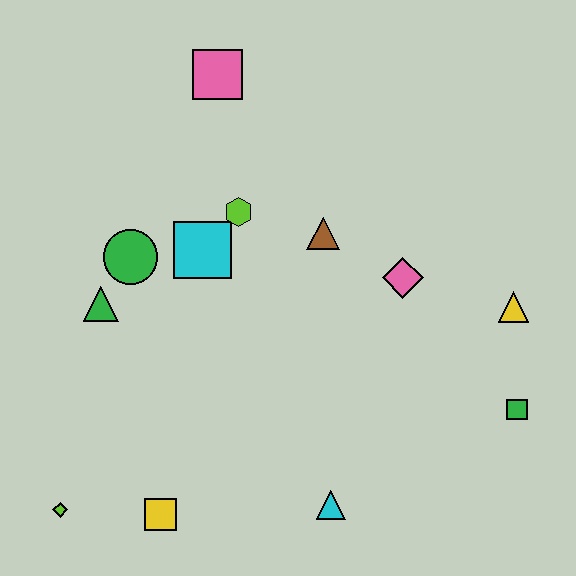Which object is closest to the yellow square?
The lime diamond is closest to the yellow square.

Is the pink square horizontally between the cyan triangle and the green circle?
Yes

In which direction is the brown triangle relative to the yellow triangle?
The brown triangle is to the left of the yellow triangle.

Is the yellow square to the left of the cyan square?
Yes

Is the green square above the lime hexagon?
No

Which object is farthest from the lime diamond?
The yellow triangle is farthest from the lime diamond.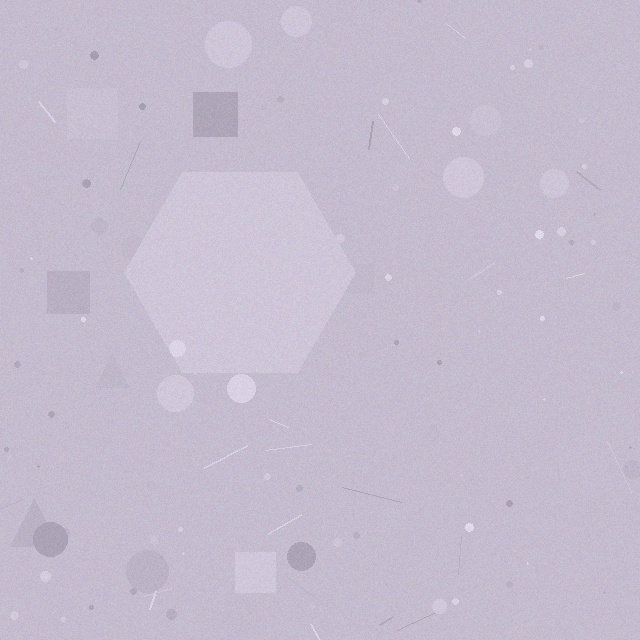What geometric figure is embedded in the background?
A hexagon is embedded in the background.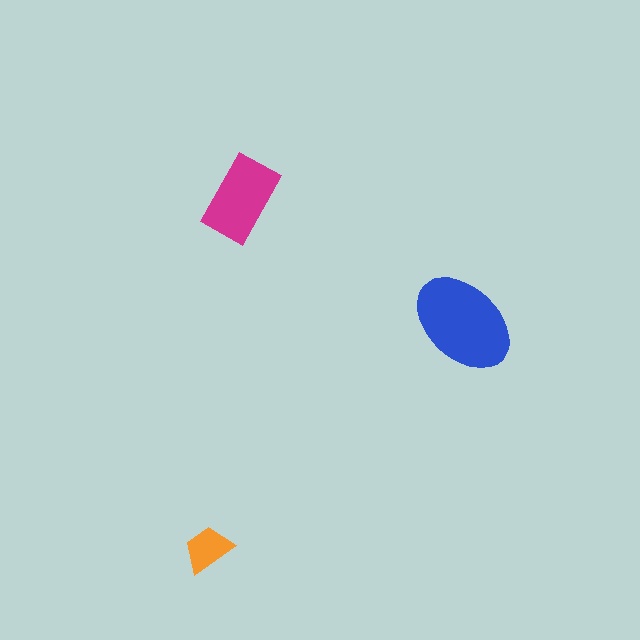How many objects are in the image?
There are 3 objects in the image.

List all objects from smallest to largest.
The orange trapezoid, the magenta rectangle, the blue ellipse.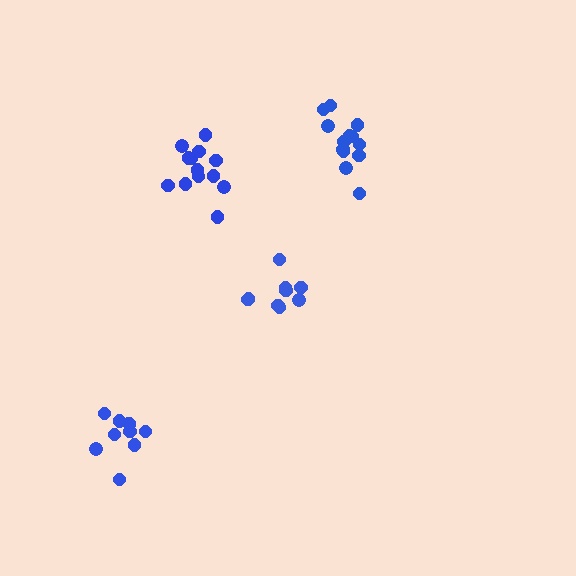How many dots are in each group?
Group 1: 13 dots, Group 2: 13 dots, Group 3: 10 dots, Group 4: 9 dots (45 total).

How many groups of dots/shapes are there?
There are 4 groups.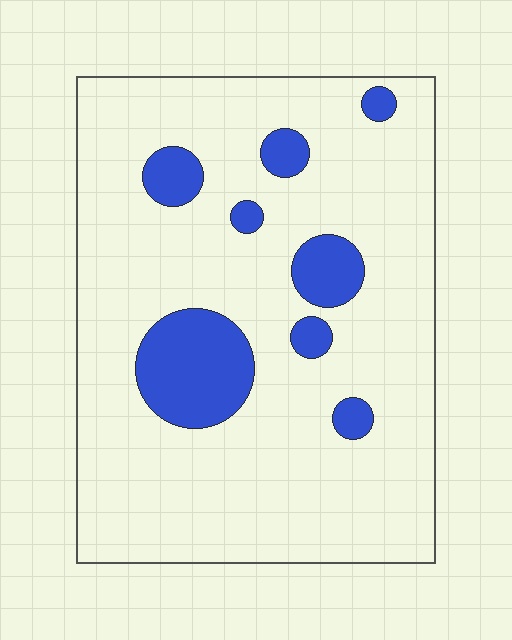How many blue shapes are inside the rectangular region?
8.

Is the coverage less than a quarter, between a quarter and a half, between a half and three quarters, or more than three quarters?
Less than a quarter.